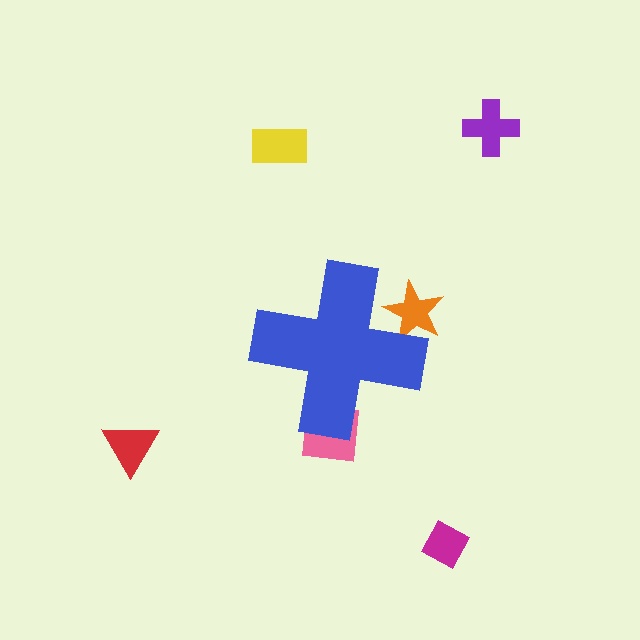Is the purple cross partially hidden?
No, the purple cross is fully visible.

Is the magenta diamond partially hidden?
No, the magenta diamond is fully visible.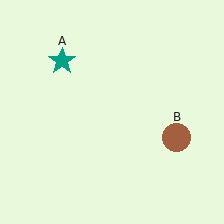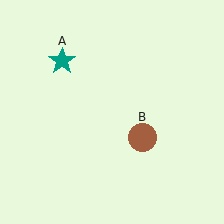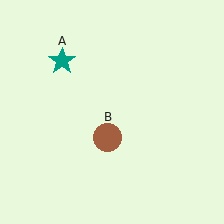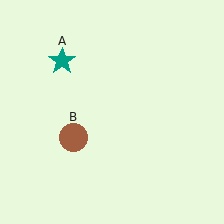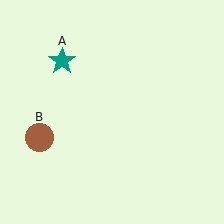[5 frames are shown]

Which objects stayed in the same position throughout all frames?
Teal star (object A) remained stationary.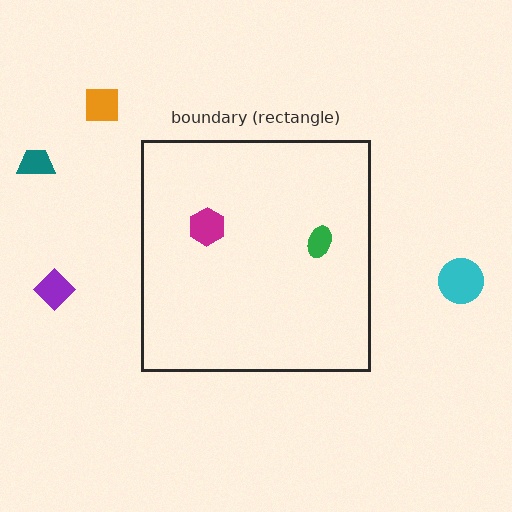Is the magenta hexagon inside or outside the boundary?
Inside.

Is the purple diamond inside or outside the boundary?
Outside.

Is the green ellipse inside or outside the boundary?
Inside.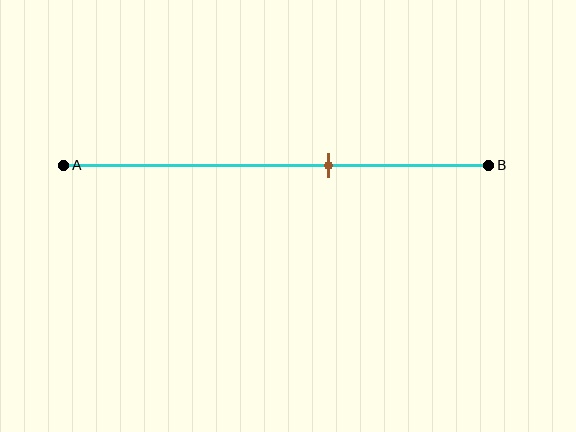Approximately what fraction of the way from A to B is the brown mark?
The brown mark is approximately 60% of the way from A to B.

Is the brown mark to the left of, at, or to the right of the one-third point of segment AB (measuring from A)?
The brown mark is to the right of the one-third point of segment AB.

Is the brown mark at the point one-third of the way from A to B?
No, the mark is at about 60% from A, not at the 33% one-third point.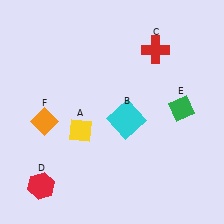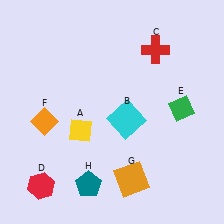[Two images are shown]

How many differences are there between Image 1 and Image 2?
There are 2 differences between the two images.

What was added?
An orange square (G), a teal pentagon (H) were added in Image 2.